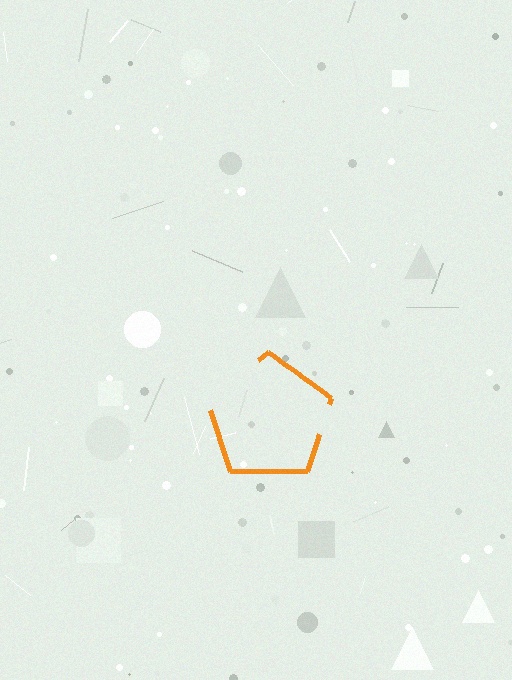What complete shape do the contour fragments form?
The contour fragments form a pentagon.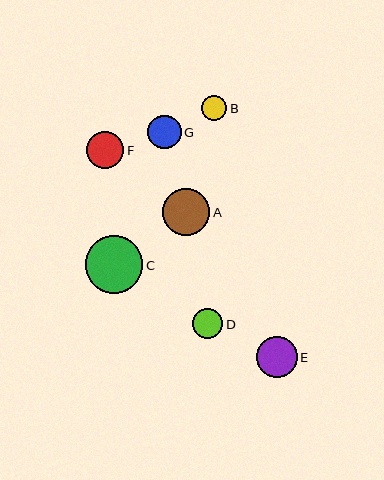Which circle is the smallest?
Circle B is the smallest with a size of approximately 25 pixels.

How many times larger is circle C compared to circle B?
Circle C is approximately 2.3 times the size of circle B.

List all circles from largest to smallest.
From largest to smallest: C, A, E, F, G, D, B.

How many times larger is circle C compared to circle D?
Circle C is approximately 1.9 times the size of circle D.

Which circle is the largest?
Circle C is the largest with a size of approximately 57 pixels.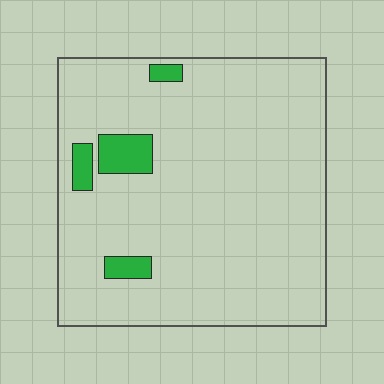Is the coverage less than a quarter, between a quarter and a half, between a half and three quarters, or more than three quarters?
Less than a quarter.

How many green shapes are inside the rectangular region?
4.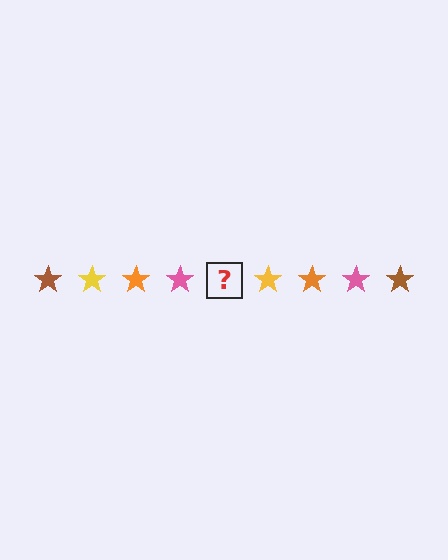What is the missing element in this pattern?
The missing element is a brown star.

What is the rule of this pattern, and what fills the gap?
The rule is that the pattern cycles through brown, yellow, orange, pink stars. The gap should be filled with a brown star.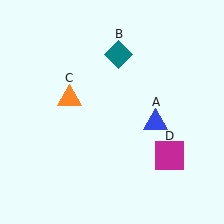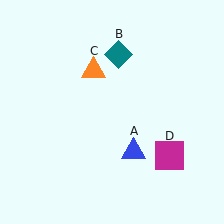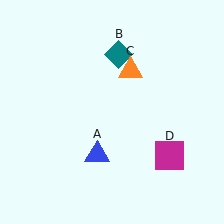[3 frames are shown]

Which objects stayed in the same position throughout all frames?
Teal diamond (object B) and magenta square (object D) remained stationary.